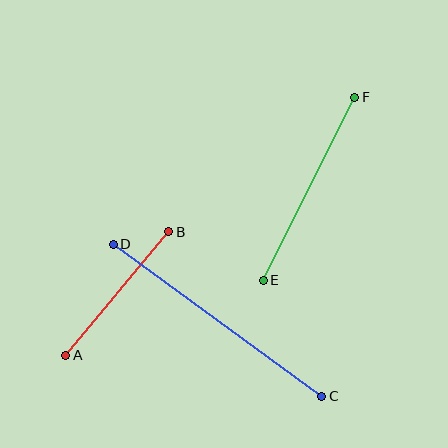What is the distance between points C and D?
The distance is approximately 258 pixels.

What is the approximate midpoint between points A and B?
The midpoint is at approximately (117, 294) pixels.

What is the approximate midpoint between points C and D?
The midpoint is at approximately (217, 320) pixels.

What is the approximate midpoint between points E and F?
The midpoint is at approximately (309, 189) pixels.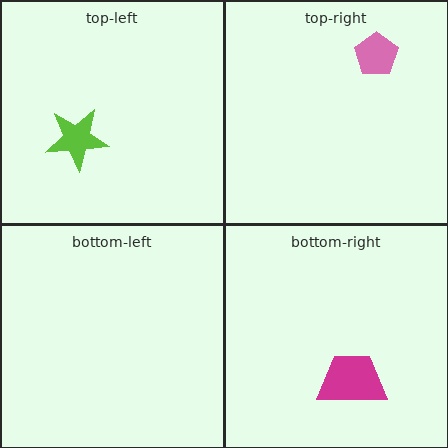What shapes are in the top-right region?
The pink pentagon.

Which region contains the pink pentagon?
The top-right region.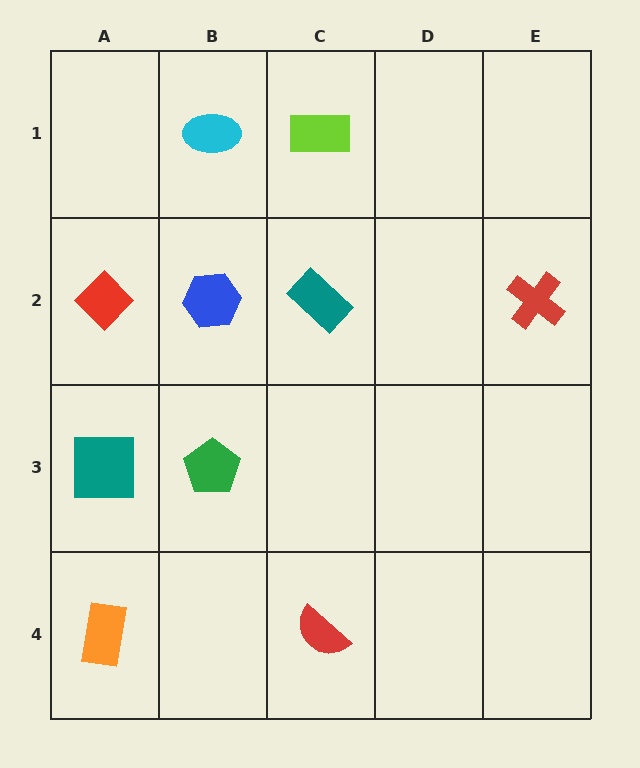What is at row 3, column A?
A teal square.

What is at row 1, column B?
A cyan ellipse.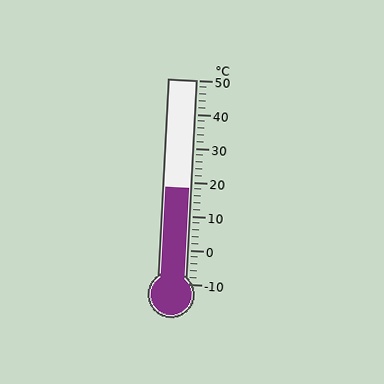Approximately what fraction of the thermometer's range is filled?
The thermometer is filled to approximately 45% of its range.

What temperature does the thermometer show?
The thermometer shows approximately 18°C.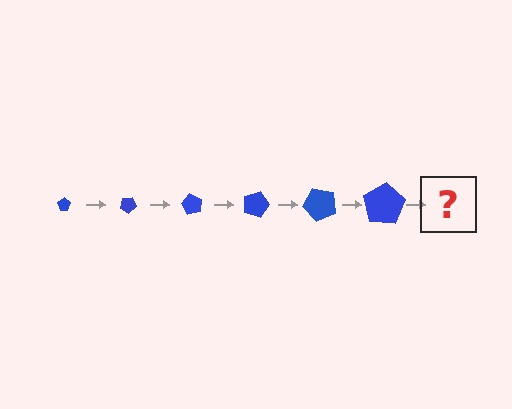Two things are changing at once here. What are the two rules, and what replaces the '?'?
The two rules are that the pentagon grows larger each step and it rotates 30 degrees each step. The '?' should be a pentagon, larger than the previous one and rotated 180 degrees from the start.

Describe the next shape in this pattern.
It should be a pentagon, larger than the previous one and rotated 180 degrees from the start.